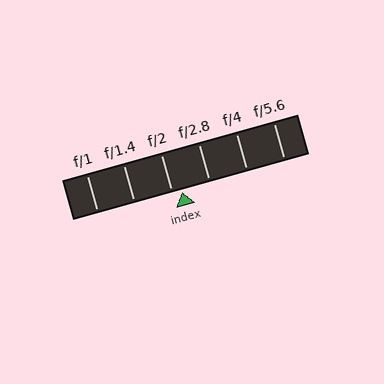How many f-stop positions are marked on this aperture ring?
There are 6 f-stop positions marked.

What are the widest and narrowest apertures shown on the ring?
The widest aperture shown is f/1 and the narrowest is f/5.6.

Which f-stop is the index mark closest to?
The index mark is closest to f/2.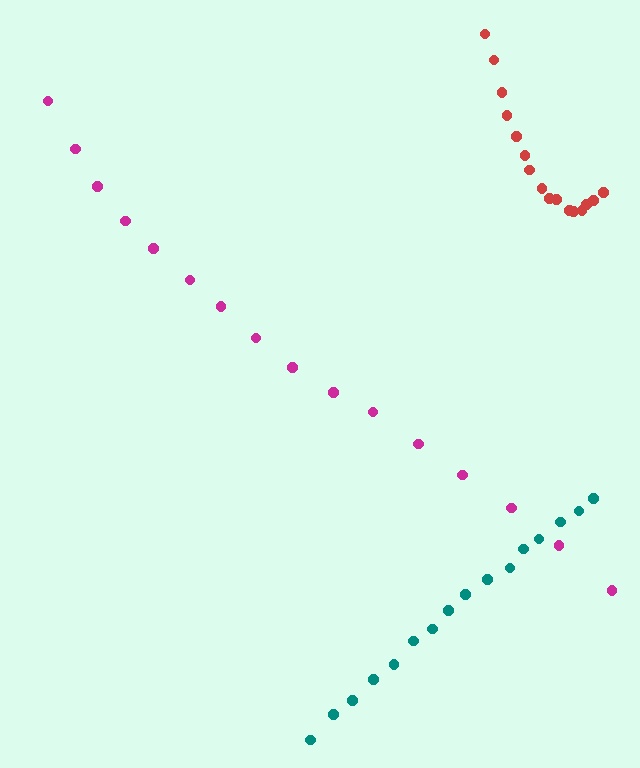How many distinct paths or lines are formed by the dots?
There are 3 distinct paths.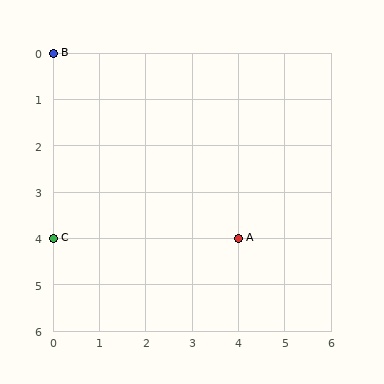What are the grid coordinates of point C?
Point C is at grid coordinates (0, 4).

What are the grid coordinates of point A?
Point A is at grid coordinates (4, 4).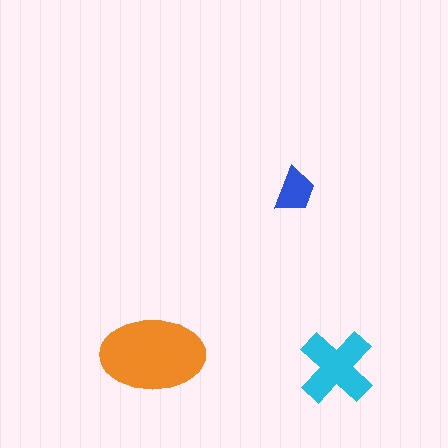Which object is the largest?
The orange ellipse.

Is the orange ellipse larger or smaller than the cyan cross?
Larger.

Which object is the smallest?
The blue trapezoid.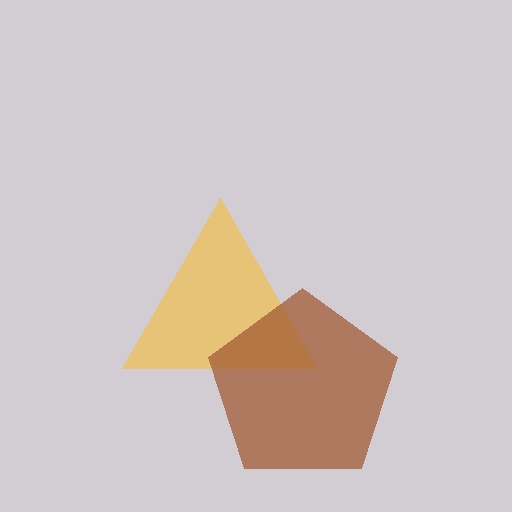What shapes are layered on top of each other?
The layered shapes are: a yellow triangle, a brown pentagon.